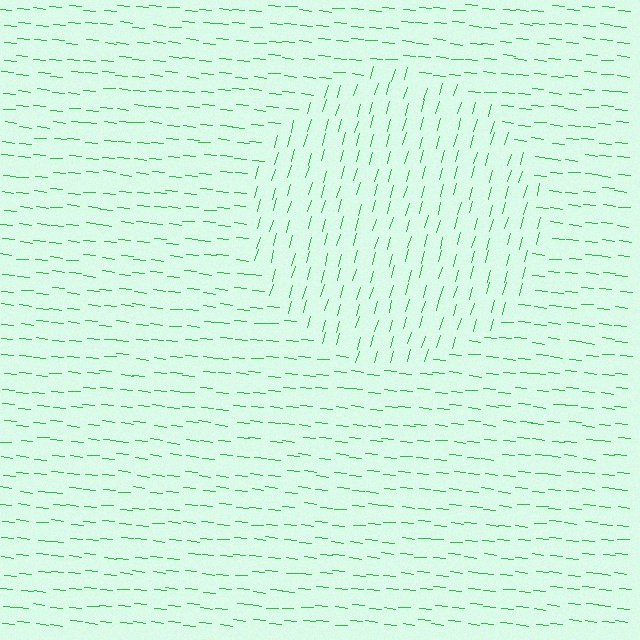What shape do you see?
I see a circle.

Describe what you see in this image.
The image is filled with small green line segments. A circle region in the image has lines oriented differently from the surrounding lines, creating a visible texture boundary.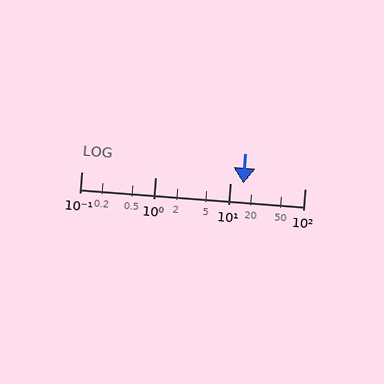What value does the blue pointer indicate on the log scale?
The pointer indicates approximately 15.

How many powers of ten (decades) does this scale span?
The scale spans 3 decades, from 0.1 to 100.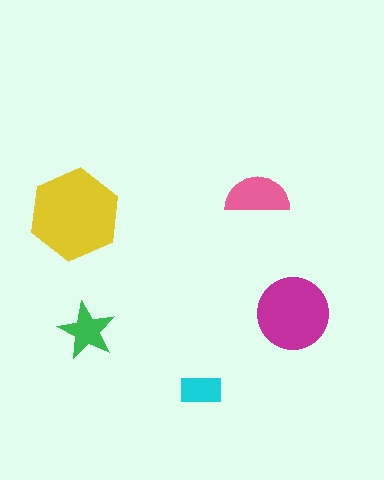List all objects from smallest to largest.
The cyan rectangle, the green star, the pink semicircle, the magenta circle, the yellow hexagon.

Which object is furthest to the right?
The magenta circle is rightmost.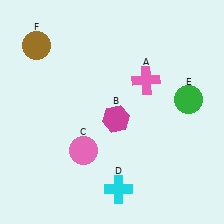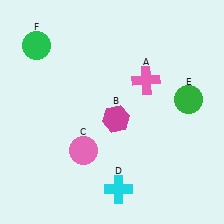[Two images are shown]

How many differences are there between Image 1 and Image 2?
There is 1 difference between the two images.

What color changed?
The circle (F) changed from brown in Image 1 to green in Image 2.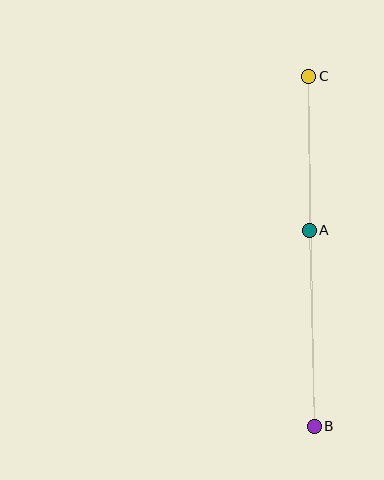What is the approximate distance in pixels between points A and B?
The distance between A and B is approximately 196 pixels.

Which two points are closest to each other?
Points A and C are closest to each other.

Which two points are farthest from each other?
Points B and C are farthest from each other.